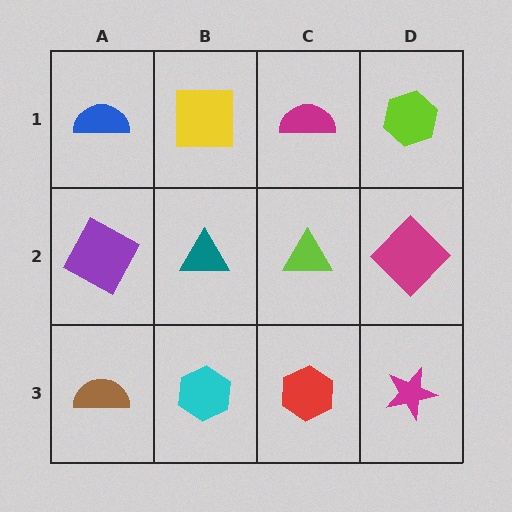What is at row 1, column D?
A lime hexagon.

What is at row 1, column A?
A blue semicircle.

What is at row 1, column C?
A magenta semicircle.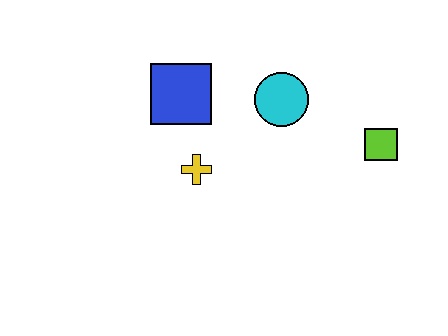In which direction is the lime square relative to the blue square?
The lime square is to the right of the blue square.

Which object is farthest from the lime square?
The blue square is farthest from the lime square.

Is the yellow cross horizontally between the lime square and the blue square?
Yes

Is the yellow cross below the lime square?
Yes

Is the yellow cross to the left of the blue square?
No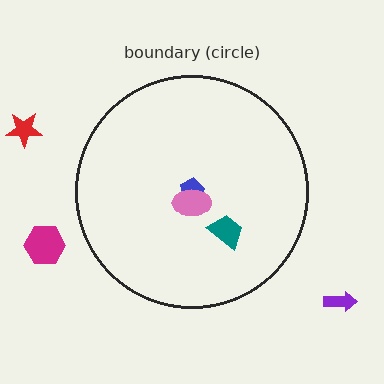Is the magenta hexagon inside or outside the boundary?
Outside.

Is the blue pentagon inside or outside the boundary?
Inside.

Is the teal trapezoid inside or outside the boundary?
Inside.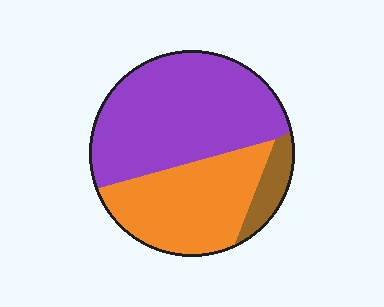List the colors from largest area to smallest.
From largest to smallest: purple, orange, brown.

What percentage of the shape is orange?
Orange covers about 35% of the shape.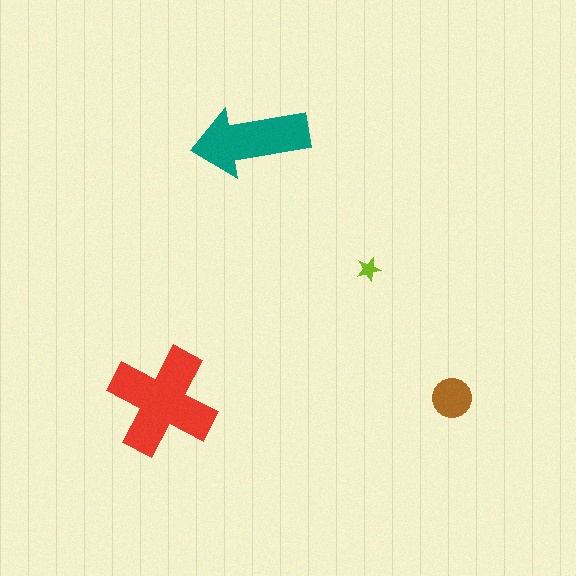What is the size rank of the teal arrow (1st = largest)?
2nd.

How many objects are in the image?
There are 4 objects in the image.